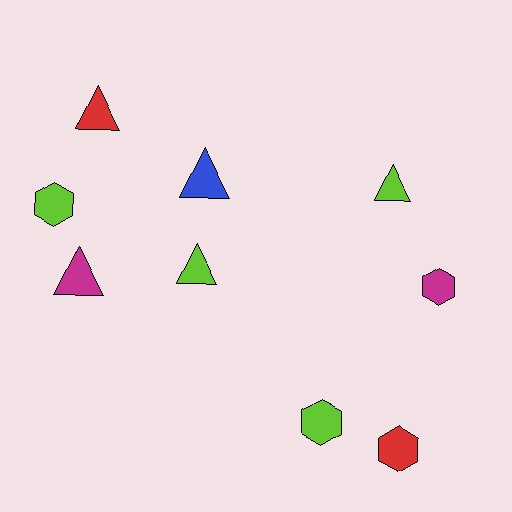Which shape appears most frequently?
Triangle, with 5 objects.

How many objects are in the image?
There are 9 objects.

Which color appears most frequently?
Lime, with 4 objects.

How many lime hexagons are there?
There are 2 lime hexagons.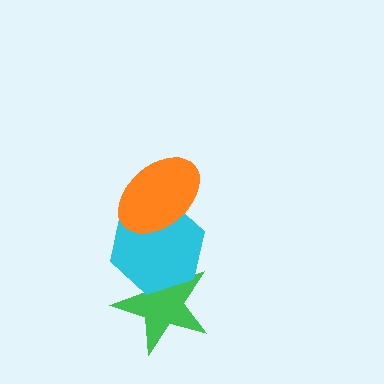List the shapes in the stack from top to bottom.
From top to bottom: the orange ellipse, the cyan hexagon, the green star.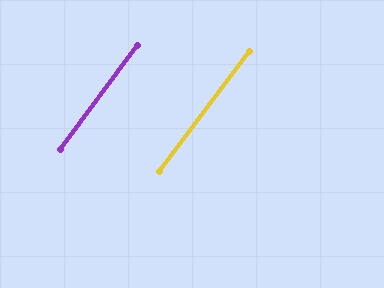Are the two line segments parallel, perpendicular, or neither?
Parallel — their directions differ by only 0.5°.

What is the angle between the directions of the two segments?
Approximately 0 degrees.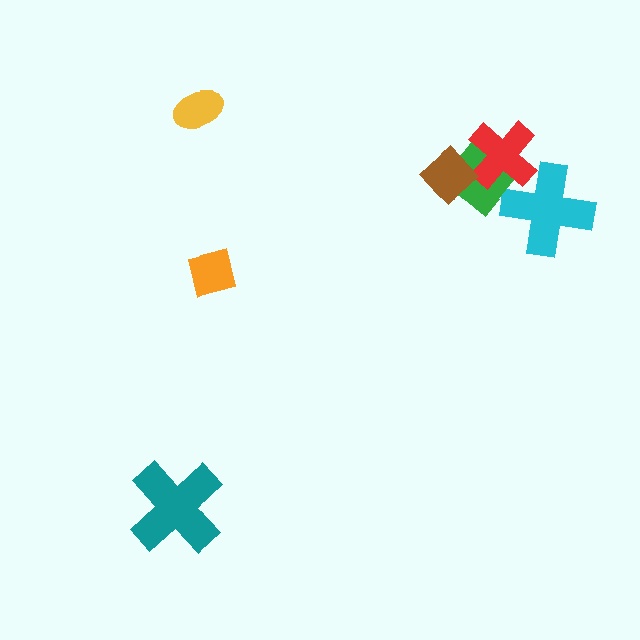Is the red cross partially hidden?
Yes, it is partially covered by another shape.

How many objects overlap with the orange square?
0 objects overlap with the orange square.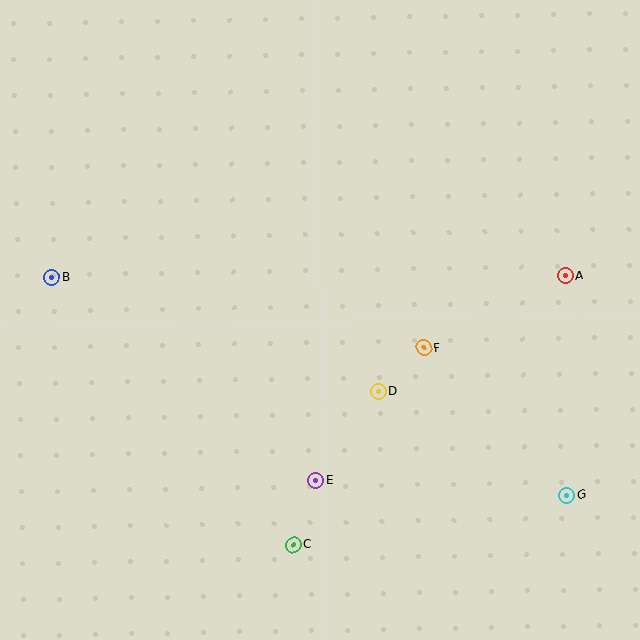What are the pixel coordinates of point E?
Point E is at (316, 480).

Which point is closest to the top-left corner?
Point B is closest to the top-left corner.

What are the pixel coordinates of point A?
Point A is at (565, 275).